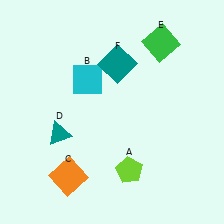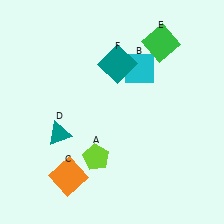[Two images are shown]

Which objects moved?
The objects that moved are: the lime pentagon (A), the cyan square (B).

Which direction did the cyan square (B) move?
The cyan square (B) moved right.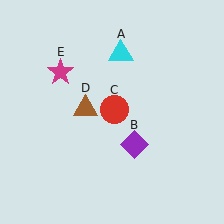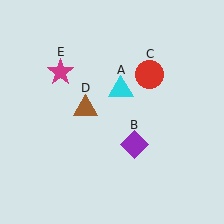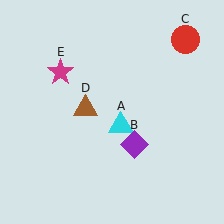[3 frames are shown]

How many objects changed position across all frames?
2 objects changed position: cyan triangle (object A), red circle (object C).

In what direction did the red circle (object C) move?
The red circle (object C) moved up and to the right.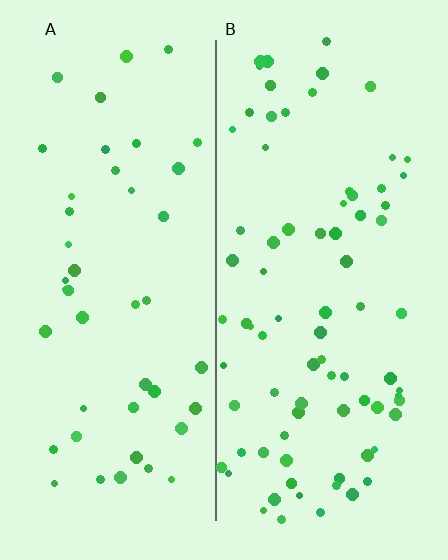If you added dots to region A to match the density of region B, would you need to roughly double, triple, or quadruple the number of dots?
Approximately double.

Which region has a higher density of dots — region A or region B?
B (the right).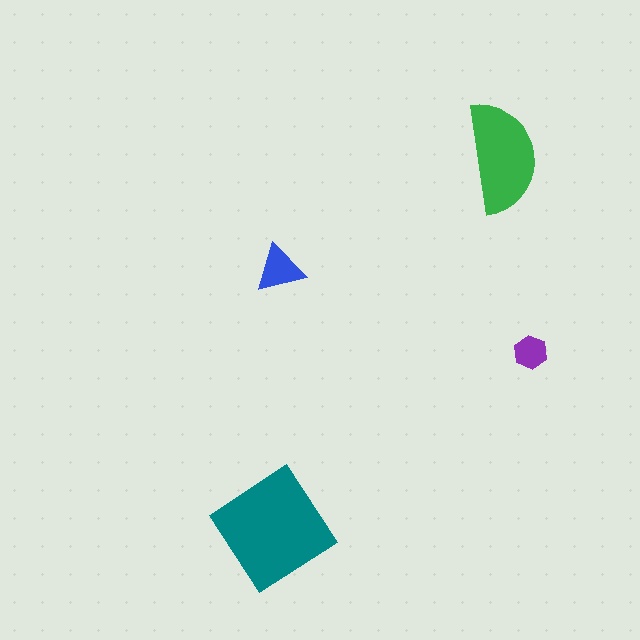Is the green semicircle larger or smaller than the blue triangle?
Larger.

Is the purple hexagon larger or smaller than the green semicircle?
Smaller.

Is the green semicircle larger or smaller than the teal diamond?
Smaller.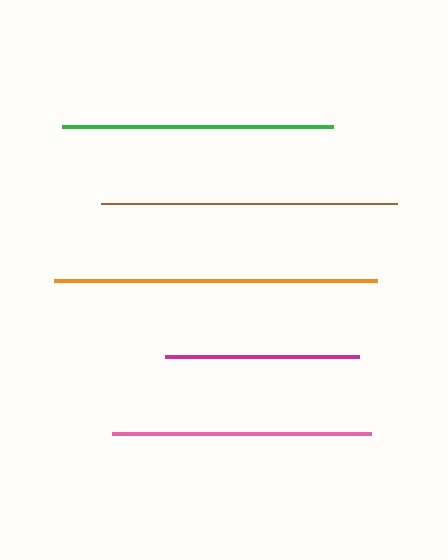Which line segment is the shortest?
The magenta line is the shortest at approximately 194 pixels.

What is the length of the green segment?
The green segment is approximately 270 pixels long.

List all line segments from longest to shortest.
From longest to shortest: orange, brown, green, pink, magenta.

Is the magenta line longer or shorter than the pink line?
The pink line is longer than the magenta line.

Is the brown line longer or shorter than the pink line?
The brown line is longer than the pink line.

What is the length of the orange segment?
The orange segment is approximately 323 pixels long.